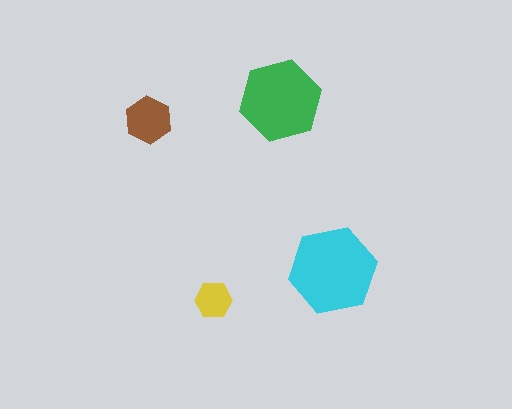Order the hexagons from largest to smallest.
the cyan one, the green one, the brown one, the yellow one.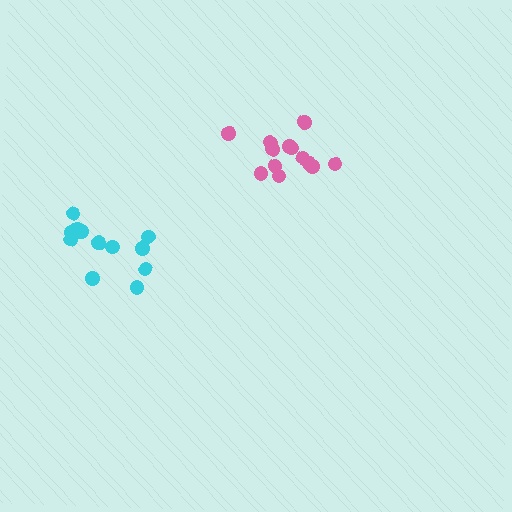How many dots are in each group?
Group 1: 13 dots, Group 2: 12 dots (25 total).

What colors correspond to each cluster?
The clusters are colored: pink, cyan.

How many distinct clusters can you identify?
There are 2 distinct clusters.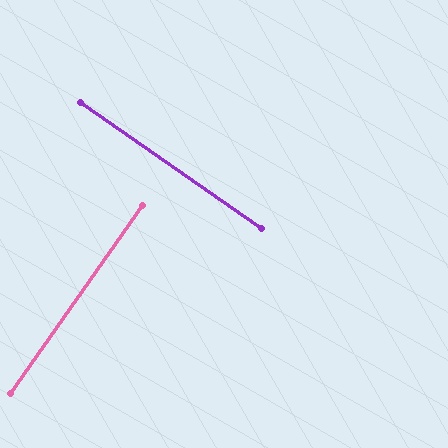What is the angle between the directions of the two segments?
Approximately 90 degrees.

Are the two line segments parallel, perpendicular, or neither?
Perpendicular — they meet at approximately 90°.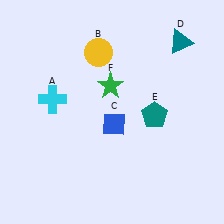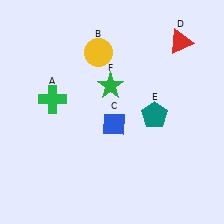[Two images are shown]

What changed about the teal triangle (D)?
In Image 1, D is teal. In Image 2, it changed to red.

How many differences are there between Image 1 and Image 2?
There are 2 differences between the two images.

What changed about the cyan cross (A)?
In Image 1, A is cyan. In Image 2, it changed to green.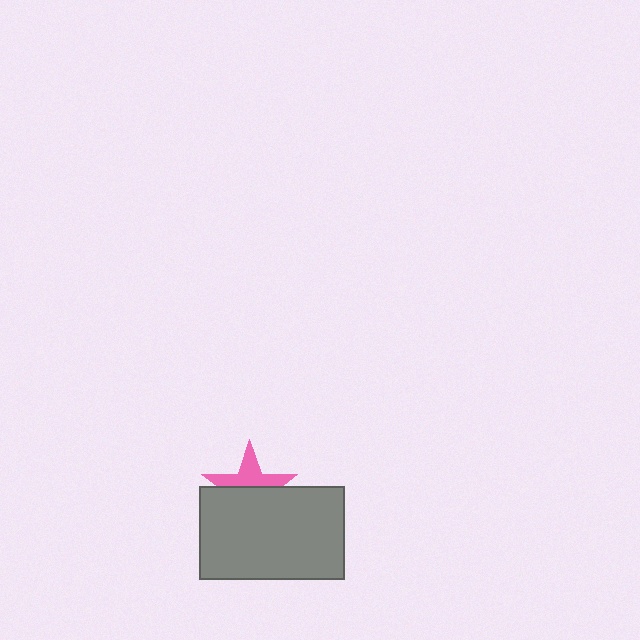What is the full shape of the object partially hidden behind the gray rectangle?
The partially hidden object is a pink star.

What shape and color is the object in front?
The object in front is a gray rectangle.